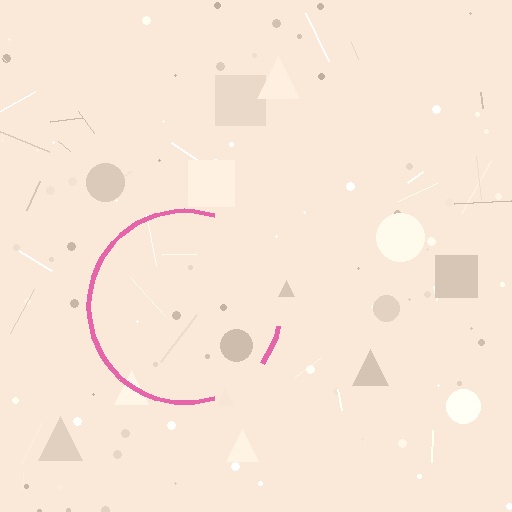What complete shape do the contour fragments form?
The contour fragments form a circle.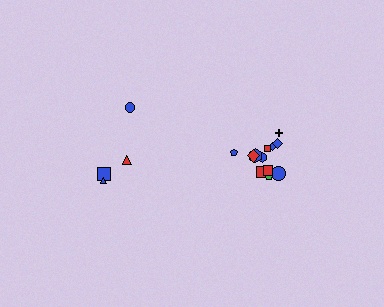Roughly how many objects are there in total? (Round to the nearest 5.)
Roughly 15 objects in total.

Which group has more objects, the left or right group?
The right group.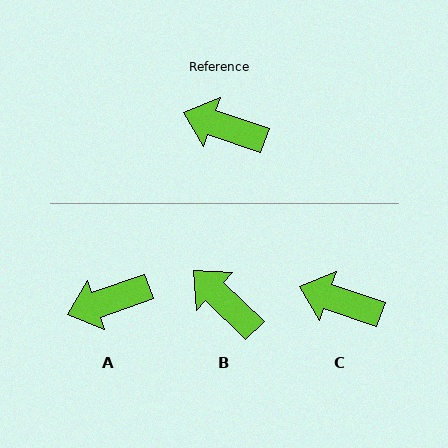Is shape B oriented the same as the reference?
No, it is off by about 25 degrees.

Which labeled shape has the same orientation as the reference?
C.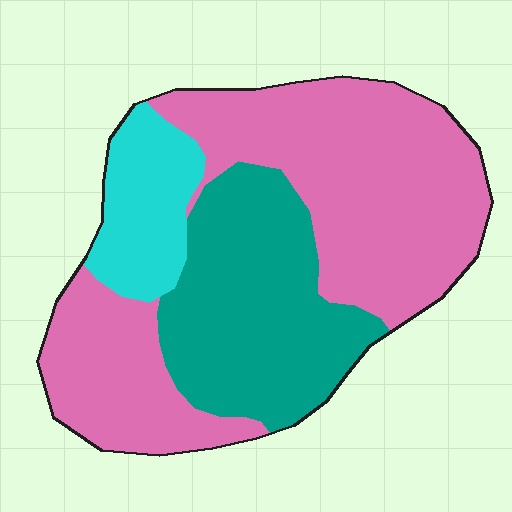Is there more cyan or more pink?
Pink.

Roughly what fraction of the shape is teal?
Teal covers around 30% of the shape.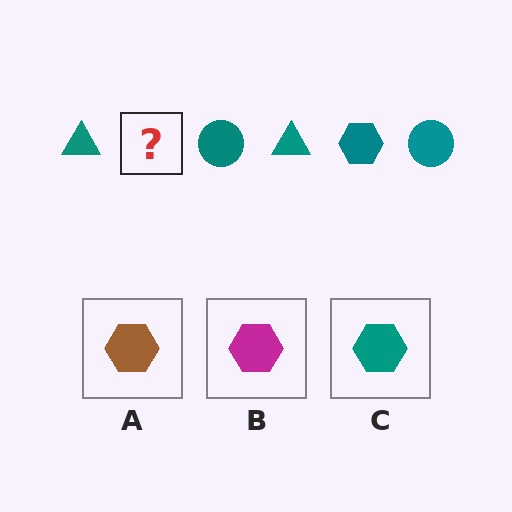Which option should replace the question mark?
Option C.